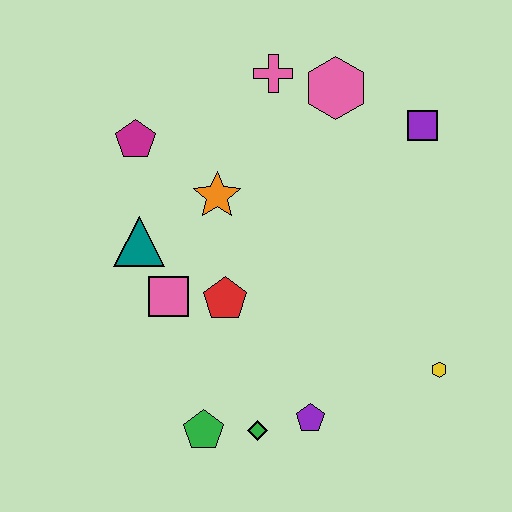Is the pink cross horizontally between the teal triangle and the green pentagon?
No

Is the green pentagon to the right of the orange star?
No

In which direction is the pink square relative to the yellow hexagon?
The pink square is to the left of the yellow hexagon.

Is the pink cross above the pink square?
Yes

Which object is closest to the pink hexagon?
The pink cross is closest to the pink hexagon.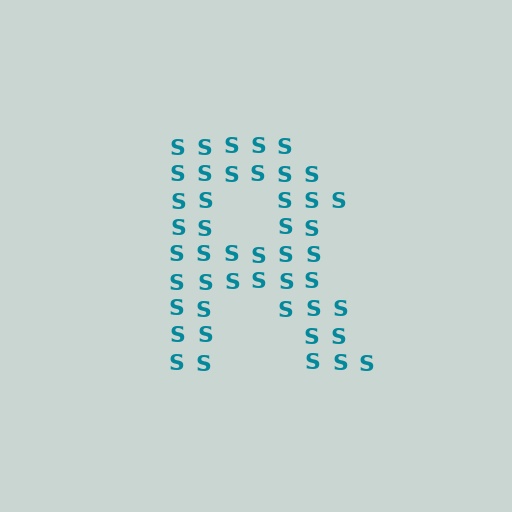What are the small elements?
The small elements are letter S's.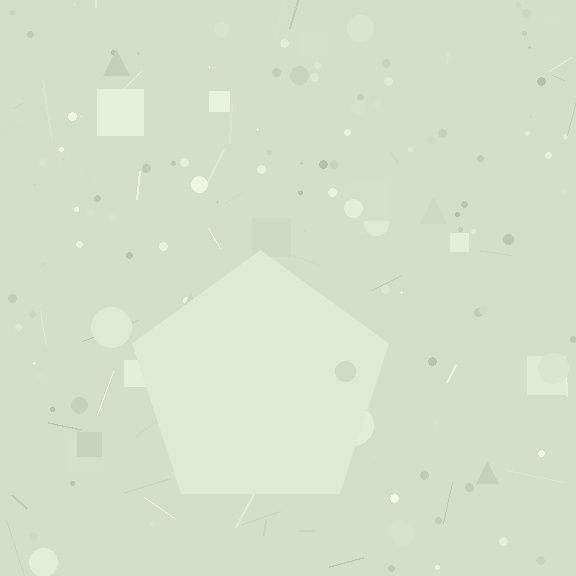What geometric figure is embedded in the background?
A pentagon is embedded in the background.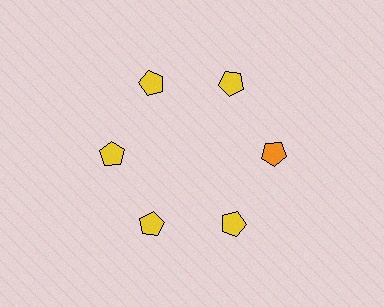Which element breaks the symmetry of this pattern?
The orange pentagon at roughly the 3 o'clock position breaks the symmetry. All other shapes are yellow pentagons.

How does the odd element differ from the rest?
It has a different color: orange instead of yellow.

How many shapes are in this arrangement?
There are 6 shapes arranged in a ring pattern.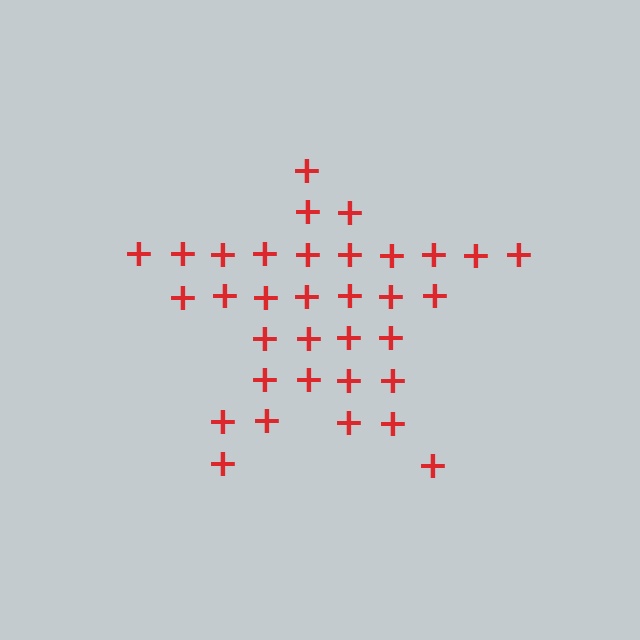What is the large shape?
The large shape is a star.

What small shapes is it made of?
It is made of small plus signs.